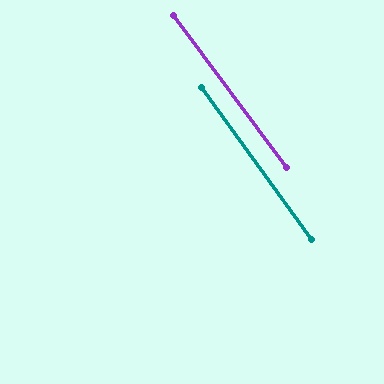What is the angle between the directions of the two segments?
Approximately 1 degree.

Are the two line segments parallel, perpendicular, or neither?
Parallel — their directions differ by only 1.0°.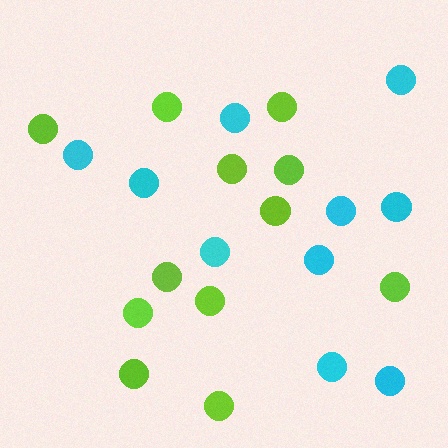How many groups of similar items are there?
There are 2 groups: one group of cyan circles (10) and one group of lime circles (12).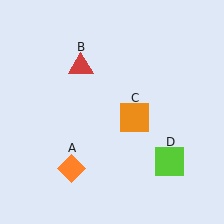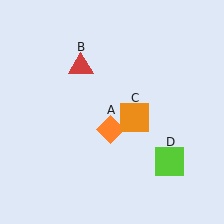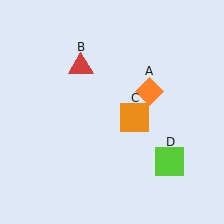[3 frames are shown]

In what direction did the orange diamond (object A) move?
The orange diamond (object A) moved up and to the right.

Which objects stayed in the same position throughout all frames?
Red triangle (object B) and orange square (object C) and lime square (object D) remained stationary.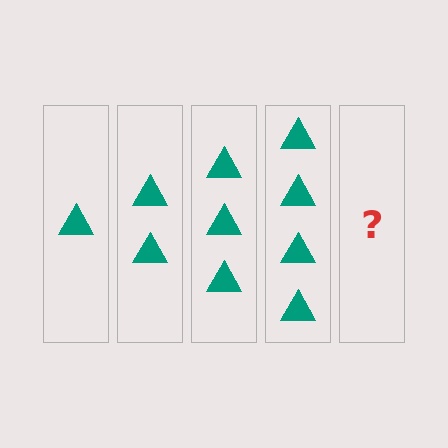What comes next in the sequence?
The next element should be 5 triangles.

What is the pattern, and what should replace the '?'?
The pattern is that each step adds one more triangle. The '?' should be 5 triangles.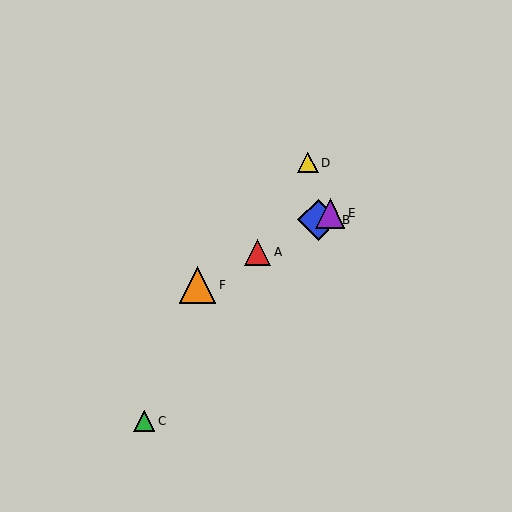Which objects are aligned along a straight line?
Objects A, B, E, F are aligned along a straight line.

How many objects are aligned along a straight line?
4 objects (A, B, E, F) are aligned along a straight line.